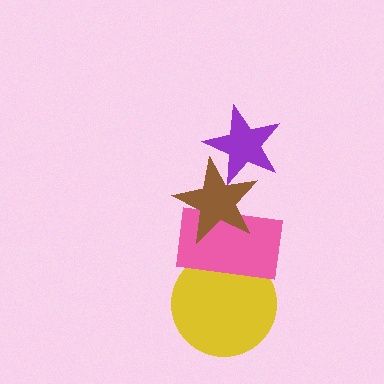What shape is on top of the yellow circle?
The pink rectangle is on top of the yellow circle.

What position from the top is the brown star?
The brown star is 2nd from the top.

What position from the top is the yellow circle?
The yellow circle is 4th from the top.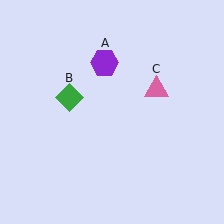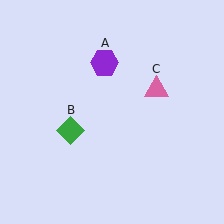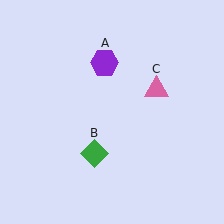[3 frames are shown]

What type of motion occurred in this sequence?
The green diamond (object B) rotated counterclockwise around the center of the scene.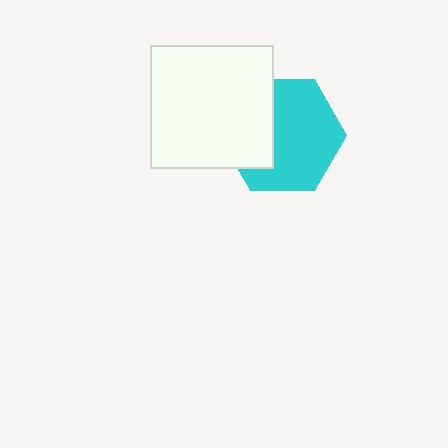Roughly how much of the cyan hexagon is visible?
Most of it is visible (roughly 65%).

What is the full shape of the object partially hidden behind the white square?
The partially hidden object is a cyan hexagon.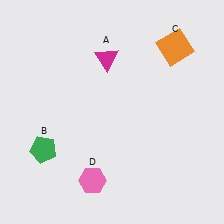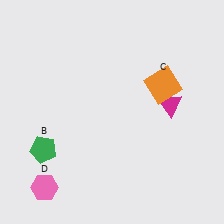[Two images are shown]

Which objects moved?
The objects that moved are: the magenta triangle (A), the orange square (C), the pink hexagon (D).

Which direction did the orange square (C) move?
The orange square (C) moved down.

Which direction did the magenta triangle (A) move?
The magenta triangle (A) moved right.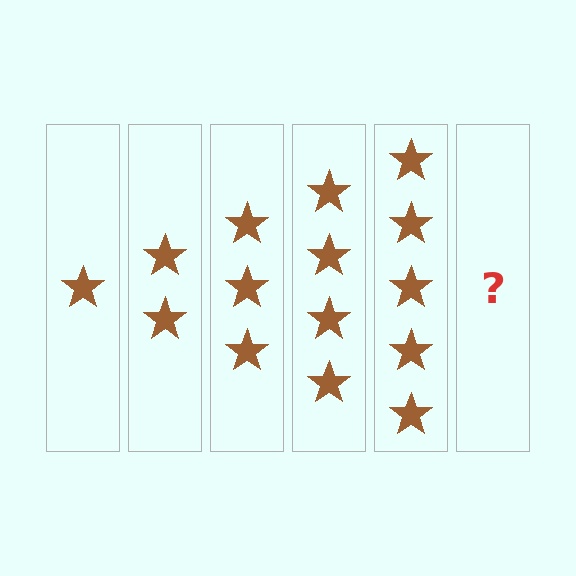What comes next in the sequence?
The next element should be 6 stars.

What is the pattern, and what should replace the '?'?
The pattern is that each step adds one more star. The '?' should be 6 stars.